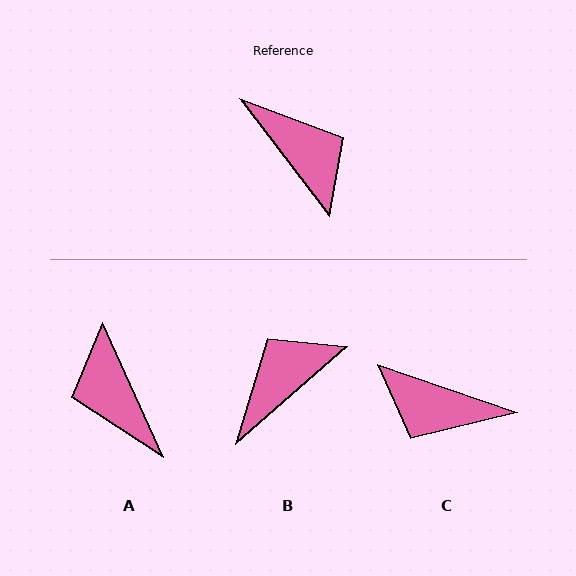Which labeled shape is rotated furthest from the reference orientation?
A, about 167 degrees away.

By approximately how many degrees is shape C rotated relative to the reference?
Approximately 146 degrees clockwise.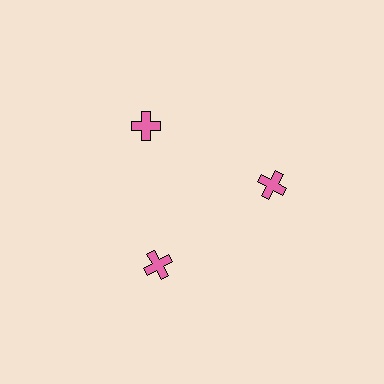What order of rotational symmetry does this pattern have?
This pattern has 3-fold rotational symmetry.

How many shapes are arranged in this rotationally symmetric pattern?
There are 3 shapes, arranged in 3 groups of 1.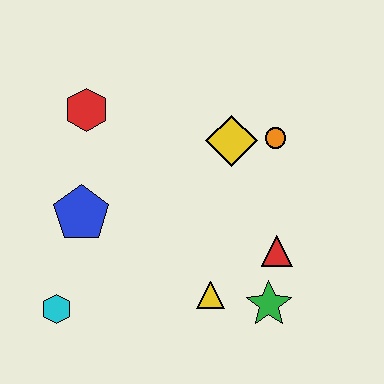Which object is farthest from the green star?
The red hexagon is farthest from the green star.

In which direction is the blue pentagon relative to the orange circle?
The blue pentagon is to the left of the orange circle.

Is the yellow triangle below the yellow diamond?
Yes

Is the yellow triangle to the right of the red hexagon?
Yes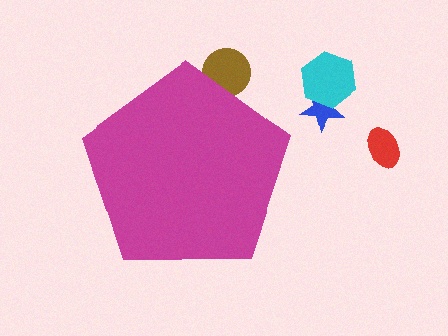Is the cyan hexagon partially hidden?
No, the cyan hexagon is fully visible.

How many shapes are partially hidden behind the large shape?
1 shape is partially hidden.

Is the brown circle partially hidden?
Yes, the brown circle is partially hidden behind the magenta pentagon.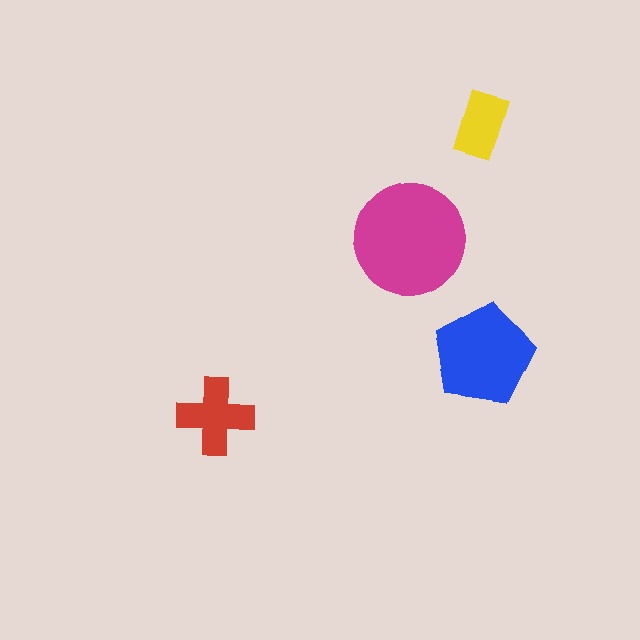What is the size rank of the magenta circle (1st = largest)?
1st.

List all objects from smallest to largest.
The yellow rectangle, the red cross, the blue pentagon, the magenta circle.